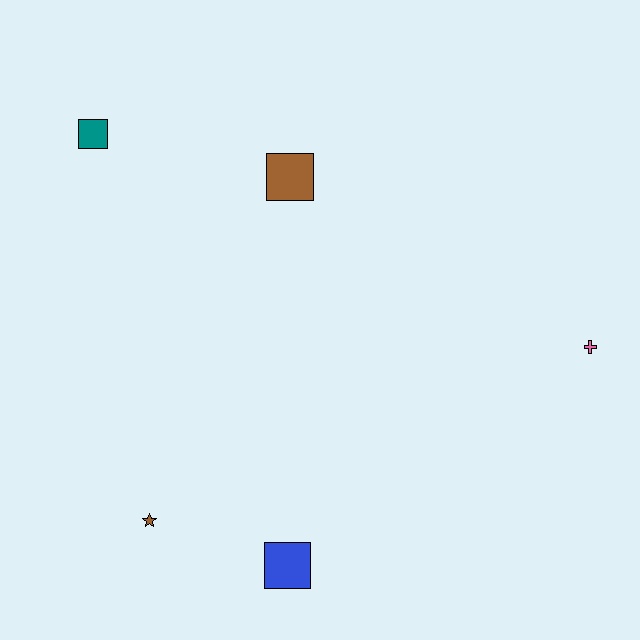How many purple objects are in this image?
There are no purple objects.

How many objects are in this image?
There are 5 objects.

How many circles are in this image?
There are no circles.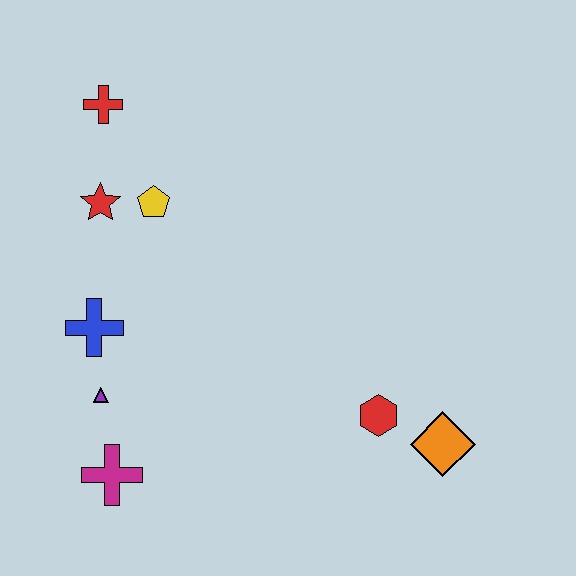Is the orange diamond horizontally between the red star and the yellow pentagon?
No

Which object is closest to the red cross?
The red star is closest to the red cross.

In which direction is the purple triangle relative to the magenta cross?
The purple triangle is above the magenta cross.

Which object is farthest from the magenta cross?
The red cross is farthest from the magenta cross.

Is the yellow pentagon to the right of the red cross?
Yes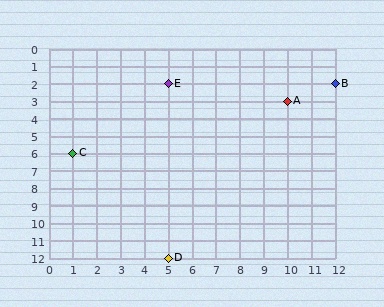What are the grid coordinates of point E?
Point E is at grid coordinates (5, 2).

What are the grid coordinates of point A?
Point A is at grid coordinates (10, 3).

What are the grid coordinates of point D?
Point D is at grid coordinates (5, 12).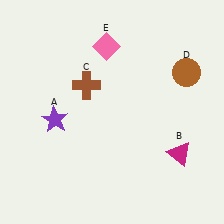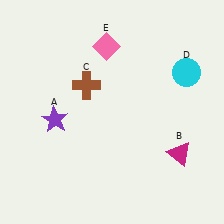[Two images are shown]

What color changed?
The circle (D) changed from brown in Image 1 to cyan in Image 2.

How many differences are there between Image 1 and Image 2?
There is 1 difference between the two images.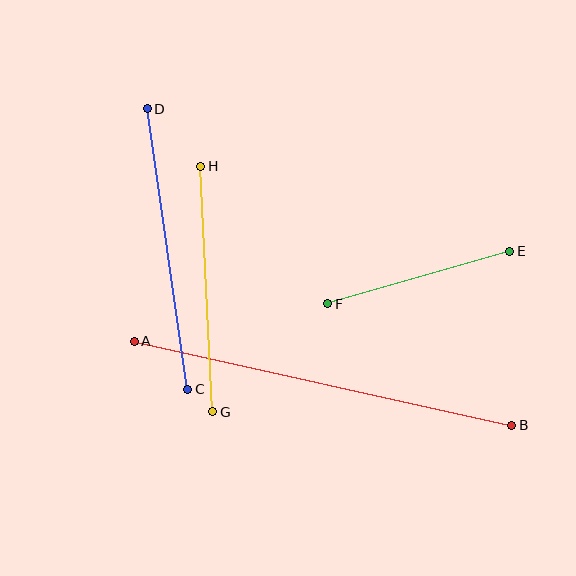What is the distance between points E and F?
The distance is approximately 190 pixels.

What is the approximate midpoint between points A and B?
The midpoint is at approximately (323, 383) pixels.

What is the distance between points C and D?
The distance is approximately 284 pixels.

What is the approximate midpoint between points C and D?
The midpoint is at approximately (168, 249) pixels.